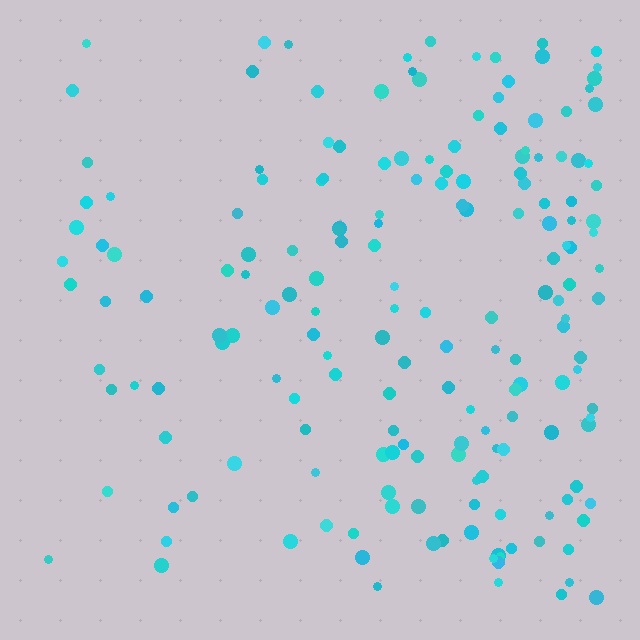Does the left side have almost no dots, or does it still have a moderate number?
Still a moderate number, just noticeably fewer than the right.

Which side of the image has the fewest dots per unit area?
The left.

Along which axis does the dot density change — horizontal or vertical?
Horizontal.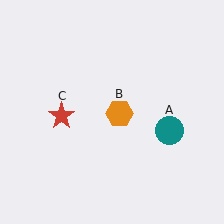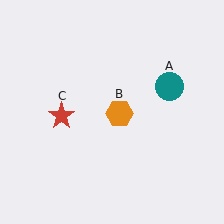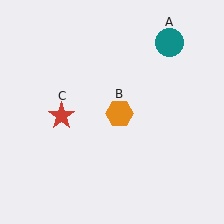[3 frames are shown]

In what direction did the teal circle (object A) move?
The teal circle (object A) moved up.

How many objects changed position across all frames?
1 object changed position: teal circle (object A).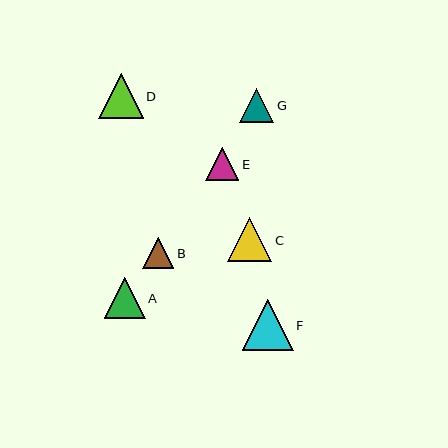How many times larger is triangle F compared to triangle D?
Triangle F is approximately 1.1 times the size of triangle D.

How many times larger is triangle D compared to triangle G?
Triangle D is approximately 1.3 times the size of triangle G.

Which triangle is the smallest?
Triangle B is the smallest with a size of approximately 32 pixels.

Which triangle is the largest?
Triangle F is the largest with a size of approximately 51 pixels.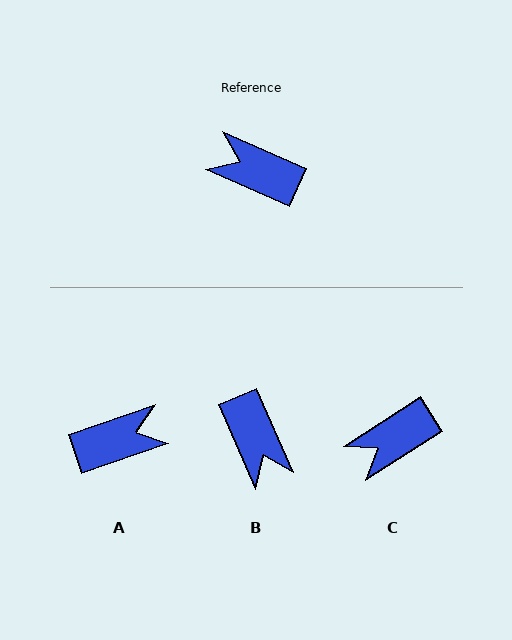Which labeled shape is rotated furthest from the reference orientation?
A, about 138 degrees away.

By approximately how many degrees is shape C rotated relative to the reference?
Approximately 56 degrees counter-clockwise.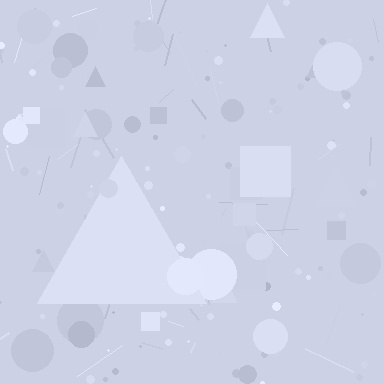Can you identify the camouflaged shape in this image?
The camouflaged shape is a triangle.